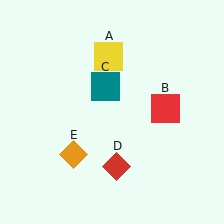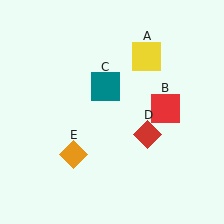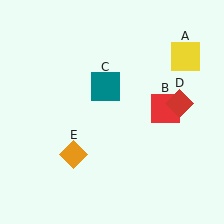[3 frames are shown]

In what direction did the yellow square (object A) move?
The yellow square (object A) moved right.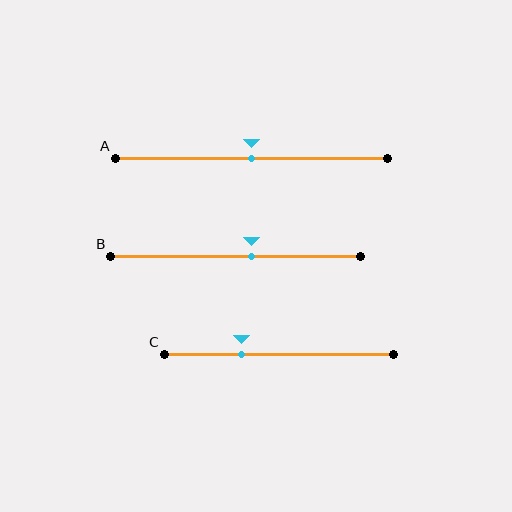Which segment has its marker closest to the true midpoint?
Segment A has its marker closest to the true midpoint.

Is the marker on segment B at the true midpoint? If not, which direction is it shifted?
No, the marker on segment B is shifted to the right by about 6% of the segment length.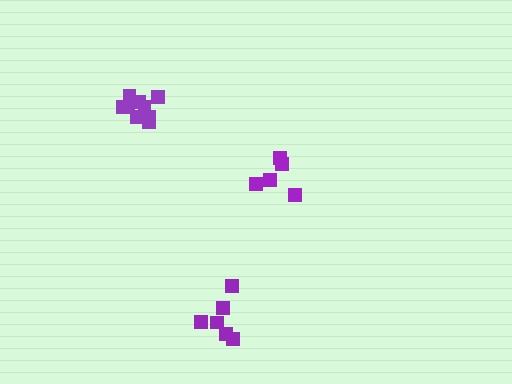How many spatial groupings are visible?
There are 3 spatial groupings.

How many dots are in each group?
Group 1: 10 dots, Group 2: 5 dots, Group 3: 6 dots (21 total).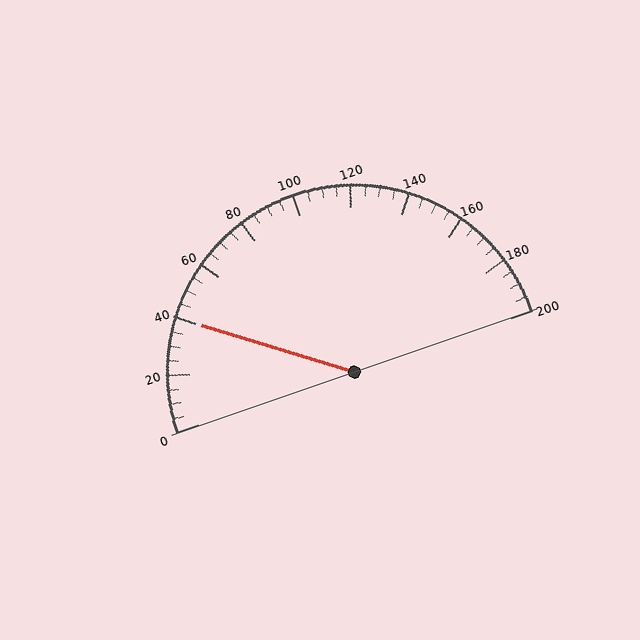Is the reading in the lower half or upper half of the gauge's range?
The reading is in the lower half of the range (0 to 200).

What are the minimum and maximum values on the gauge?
The gauge ranges from 0 to 200.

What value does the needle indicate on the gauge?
The needle indicates approximately 40.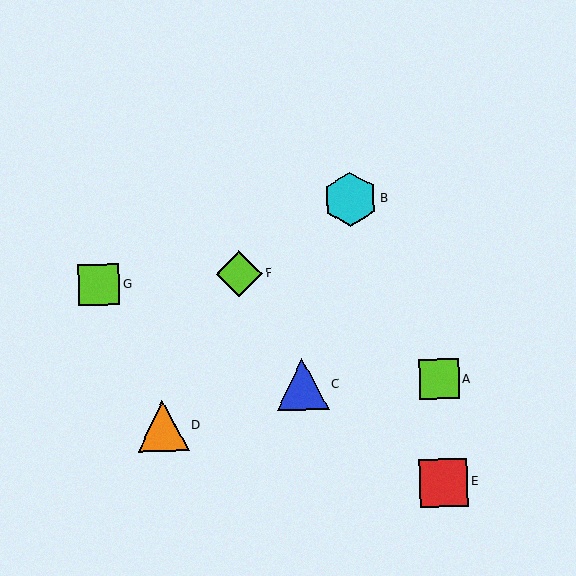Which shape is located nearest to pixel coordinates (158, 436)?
The orange triangle (labeled D) at (163, 426) is nearest to that location.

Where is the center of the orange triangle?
The center of the orange triangle is at (163, 426).